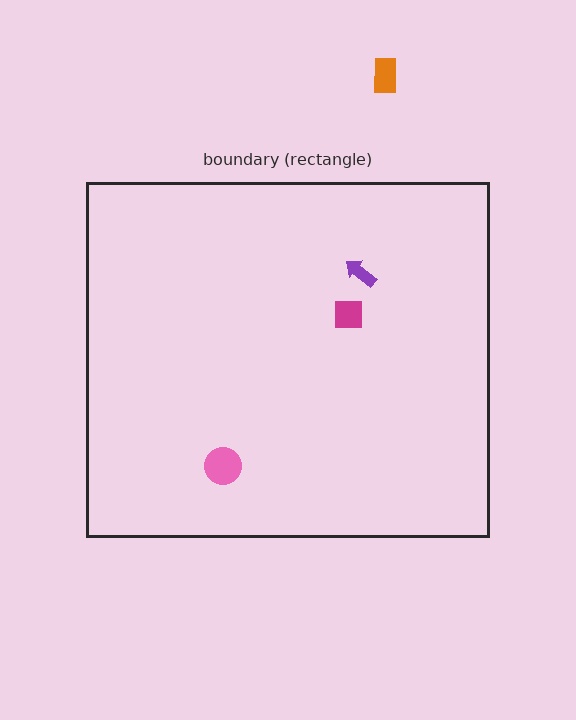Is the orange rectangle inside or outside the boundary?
Outside.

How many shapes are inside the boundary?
3 inside, 1 outside.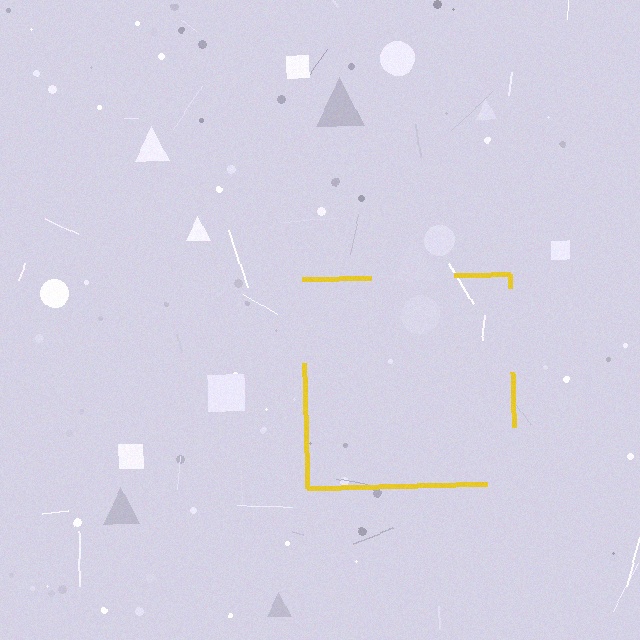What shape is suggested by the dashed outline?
The dashed outline suggests a square.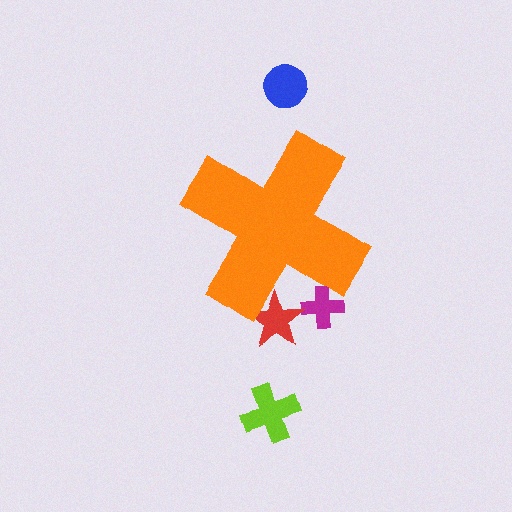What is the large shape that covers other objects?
An orange cross.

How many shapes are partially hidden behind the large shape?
2 shapes are partially hidden.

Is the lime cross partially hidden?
No, the lime cross is fully visible.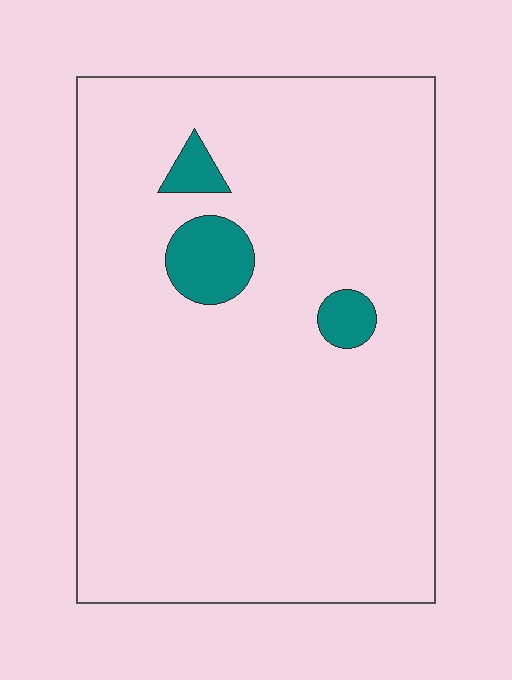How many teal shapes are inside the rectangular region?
3.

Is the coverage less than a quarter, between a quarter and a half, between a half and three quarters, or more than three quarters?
Less than a quarter.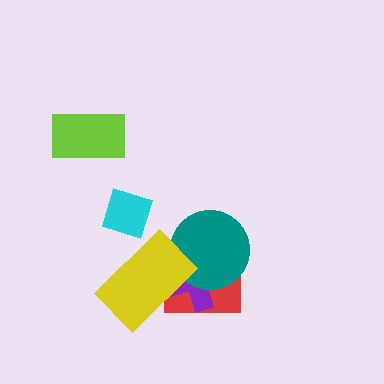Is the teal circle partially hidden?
Yes, it is partially covered by another shape.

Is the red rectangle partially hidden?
Yes, it is partially covered by another shape.